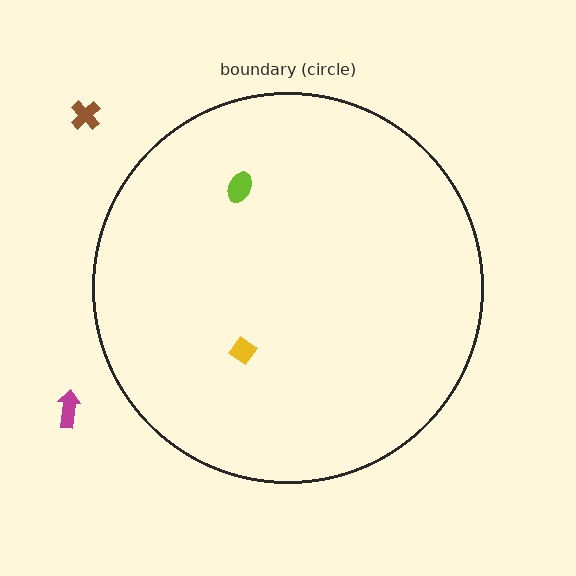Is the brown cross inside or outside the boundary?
Outside.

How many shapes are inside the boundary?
2 inside, 2 outside.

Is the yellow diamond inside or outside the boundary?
Inside.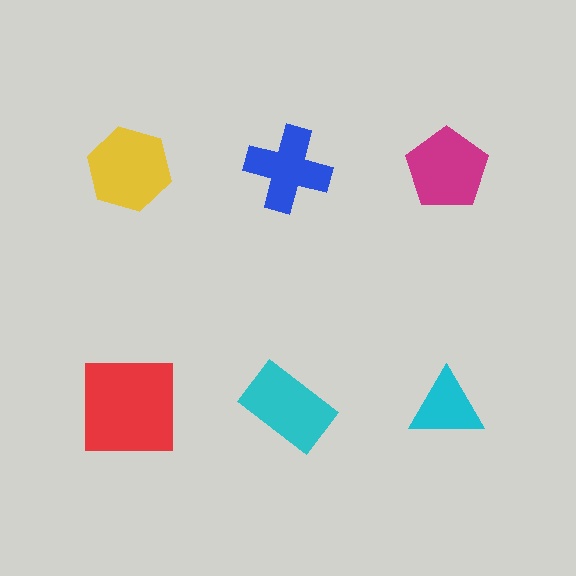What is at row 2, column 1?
A red square.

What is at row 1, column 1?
A yellow hexagon.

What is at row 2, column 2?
A cyan rectangle.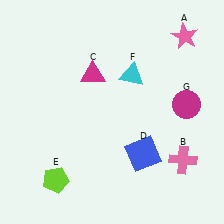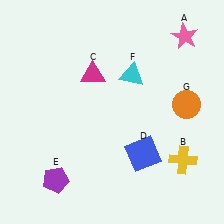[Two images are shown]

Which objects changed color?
B changed from pink to yellow. E changed from lime to purple. G changed from magenta to orange.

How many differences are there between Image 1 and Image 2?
There are 3 differences between the two images.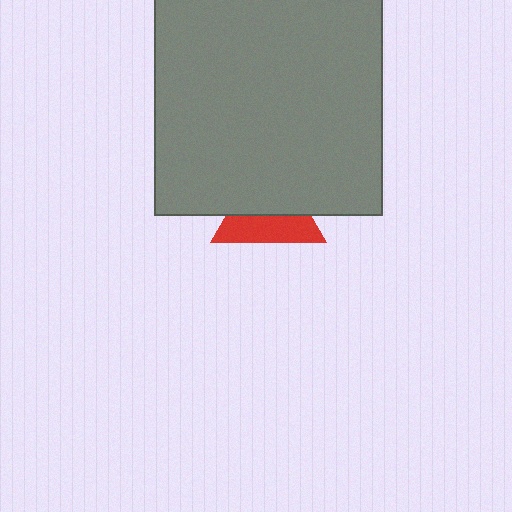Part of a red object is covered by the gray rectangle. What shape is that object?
It is a triangle.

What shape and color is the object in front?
The object in front is a gray rectangle.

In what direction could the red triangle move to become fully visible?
The red triangle could move down. That would shift it out from behind the gray rectangle entirely.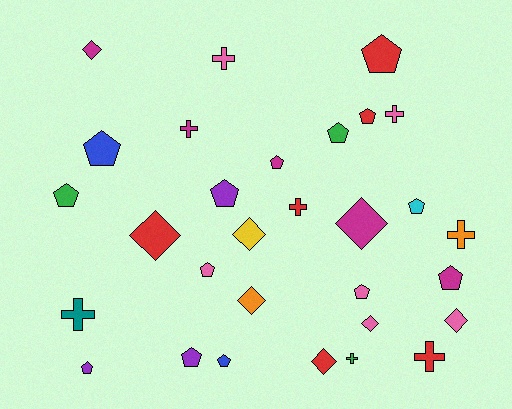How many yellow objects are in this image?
There is 1 yellow object.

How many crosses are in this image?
There are 8 crosses.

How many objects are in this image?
There are 30 objects.